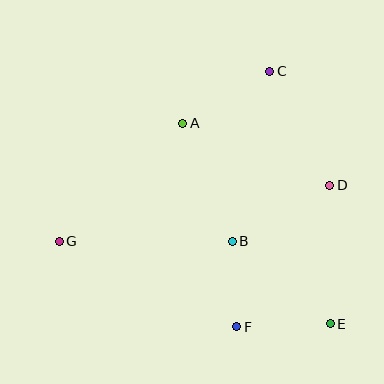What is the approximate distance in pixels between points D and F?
The distance between D and F is approximately 169 pixels.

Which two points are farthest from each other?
Points E and G are farthest from each other.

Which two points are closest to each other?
Points B and F are closest to each other.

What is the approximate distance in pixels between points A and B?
The distance between A and B is approximately 128 pixels.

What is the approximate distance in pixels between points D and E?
The distance between D and E is approximately 138 pixels.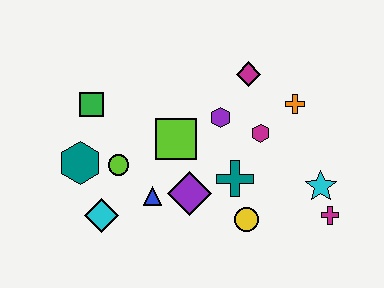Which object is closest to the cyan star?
The magenta cross is closest to the cyan star.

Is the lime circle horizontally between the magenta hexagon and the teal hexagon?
Yes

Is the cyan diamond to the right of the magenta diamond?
No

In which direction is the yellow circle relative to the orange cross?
The yellow circle is below the orange cross.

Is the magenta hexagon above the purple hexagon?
No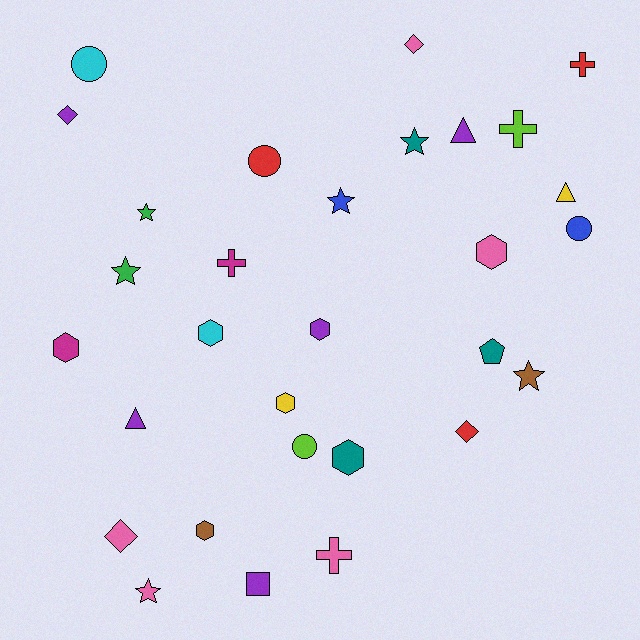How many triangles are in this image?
There are 3 triangles.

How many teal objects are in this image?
There are 3 teal objects.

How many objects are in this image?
There are 30 objects.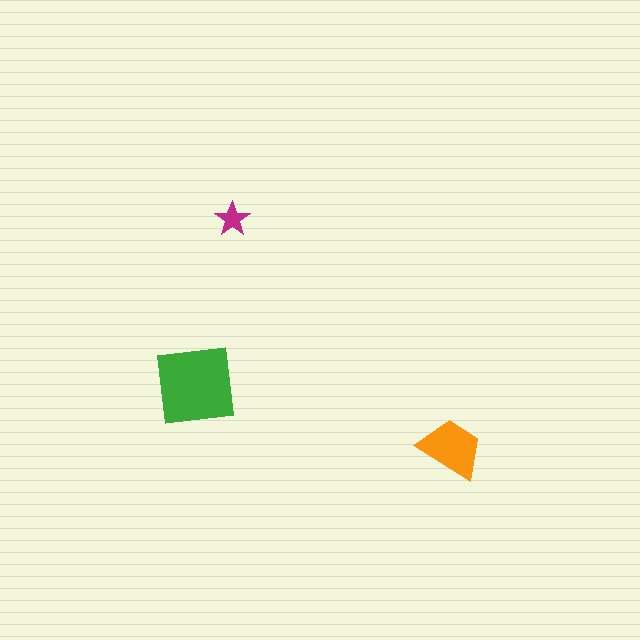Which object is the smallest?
The magenta star.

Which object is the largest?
The green square.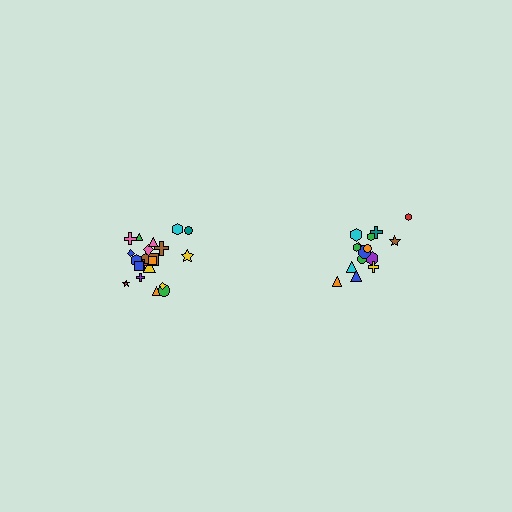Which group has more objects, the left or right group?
The left group.